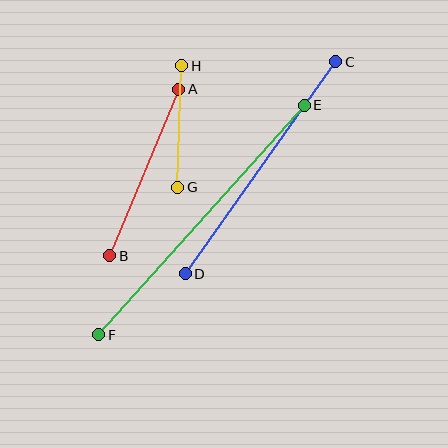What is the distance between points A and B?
The distance is approximately 180 pixels.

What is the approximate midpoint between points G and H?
The midpoint is at approximately (180, 127) pixels.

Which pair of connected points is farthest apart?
Points E and F are farthest apart.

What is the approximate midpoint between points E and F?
The midpoint is at approximately (201, 220) pixels.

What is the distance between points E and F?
The distance is approximately 308 pixels.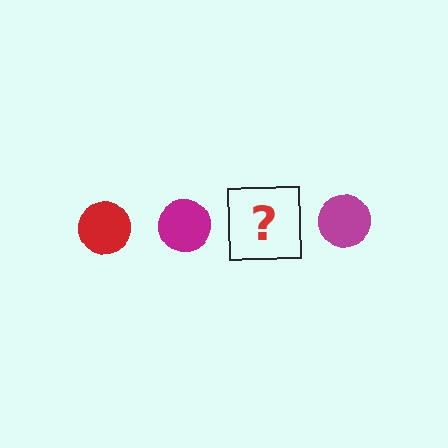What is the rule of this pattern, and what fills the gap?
The rule is that the pattern cycles through red, magenta circles. The gap should be filled with a red circle.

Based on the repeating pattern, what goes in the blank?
The blank should be a red circle.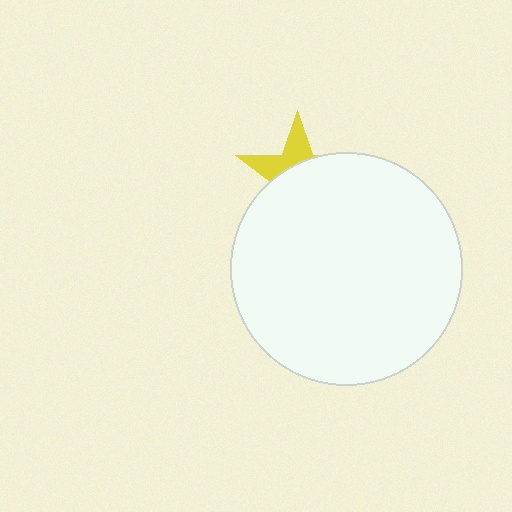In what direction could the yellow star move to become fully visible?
The yellow star could move up. That would shift it out from behind the white circle entirely.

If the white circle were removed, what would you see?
You would see the complete yellow star.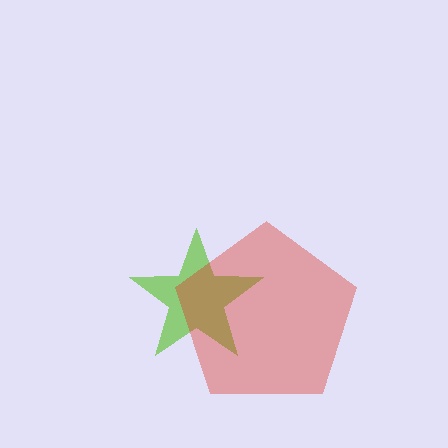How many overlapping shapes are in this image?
There are 2 overlapping shapes in the image.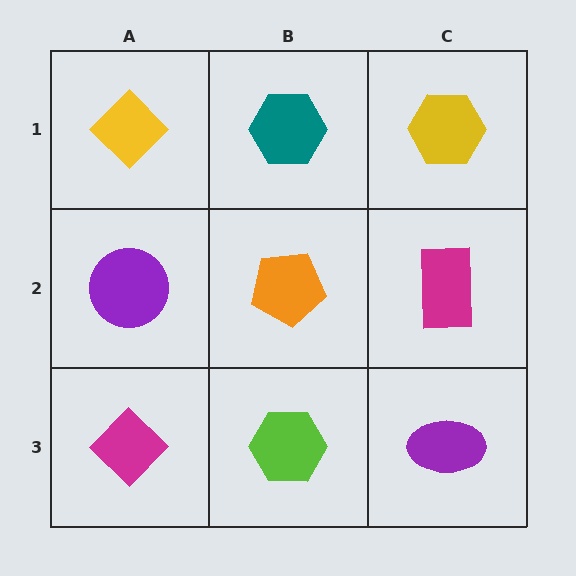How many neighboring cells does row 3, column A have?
2.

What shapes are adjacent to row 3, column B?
An orange pentagon (row 2, column B), a magenta diamond (row 3, column A), a purple ellipse (row 3, column C).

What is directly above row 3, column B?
An orange pentagon.